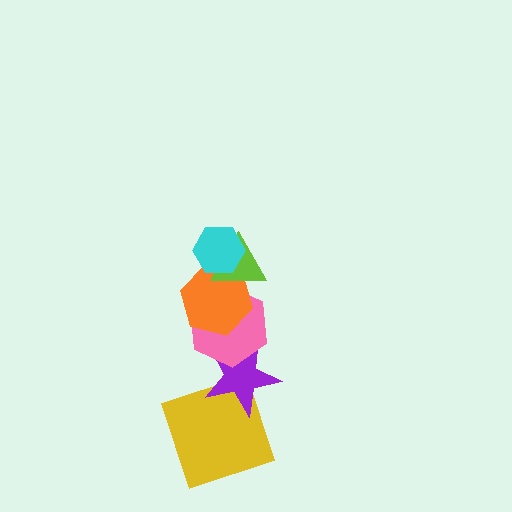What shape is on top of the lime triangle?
The cyan hexagon is on top of the lime triangle.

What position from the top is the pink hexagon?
The pink hexagon is 4th from the top.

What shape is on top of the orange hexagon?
The lime triangle is on top of the orange hexagon.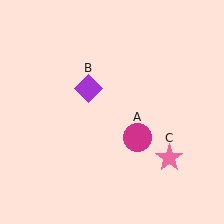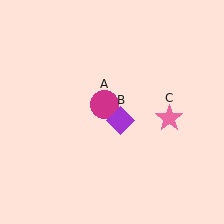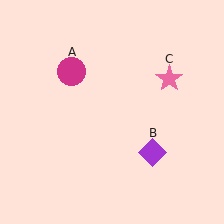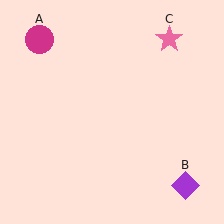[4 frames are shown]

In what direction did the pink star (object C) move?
The pink star (object C) moved up.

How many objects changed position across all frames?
3 objects changed position: magenta circle (object A), purple diamond (object B), pink star (object C).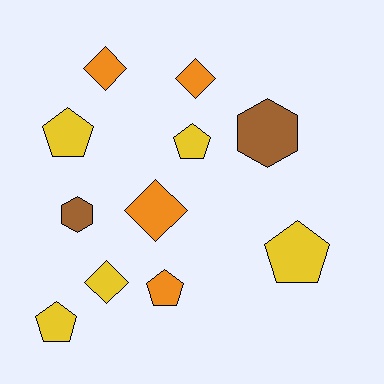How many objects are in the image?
There are 11 objects.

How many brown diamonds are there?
There are no brown diamonds.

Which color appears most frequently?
Yellow, with 5 objects.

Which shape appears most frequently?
Pentagon, with 5 objects.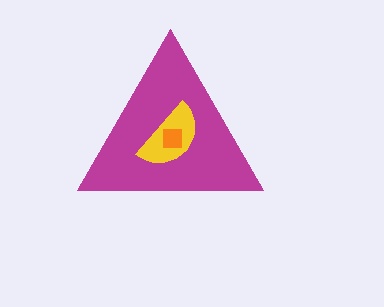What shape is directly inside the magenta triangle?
The yellow semicircle.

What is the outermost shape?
The magenta triangle.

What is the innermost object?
The orange square.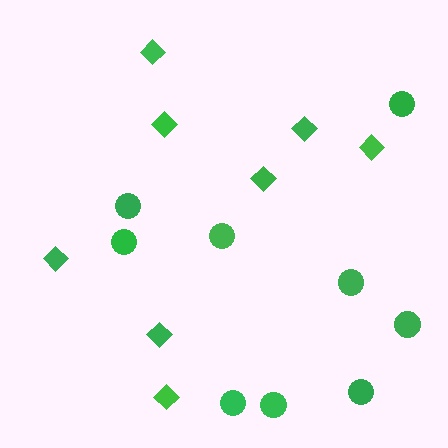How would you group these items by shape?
There are 2 groups: one group of circles (9) and one group of diamonds (8).